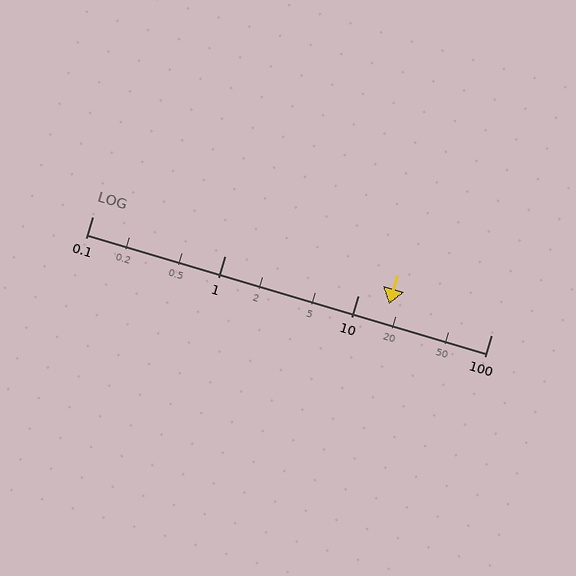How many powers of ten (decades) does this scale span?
The scale spans 3 decades, from 0.1 to 100.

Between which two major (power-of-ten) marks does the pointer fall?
The pointer is between 10 and 100.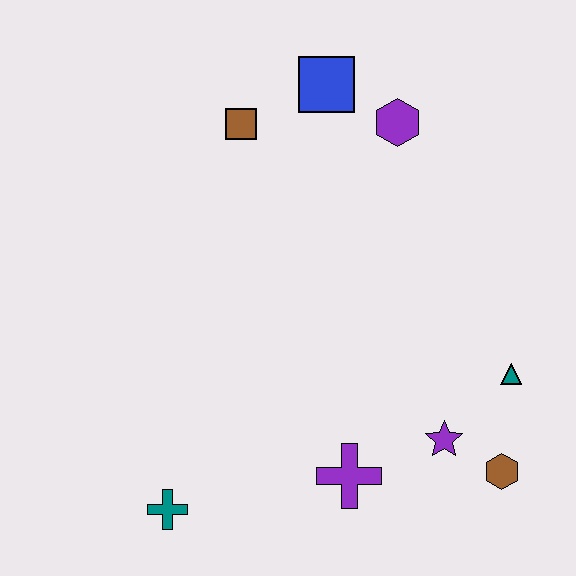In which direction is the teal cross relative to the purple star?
The teal cross is to the left of the purple star.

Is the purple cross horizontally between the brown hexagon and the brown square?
Yes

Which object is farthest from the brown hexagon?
The brown square is farthest from the brown hexagon.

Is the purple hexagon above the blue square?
No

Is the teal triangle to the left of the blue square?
No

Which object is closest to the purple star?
The brown hexagon is closest to the purple star.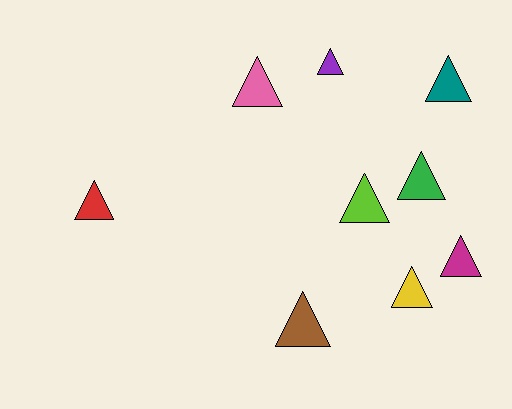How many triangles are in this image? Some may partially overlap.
There are 9 triangles.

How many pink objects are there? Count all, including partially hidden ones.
There is 1 pink object.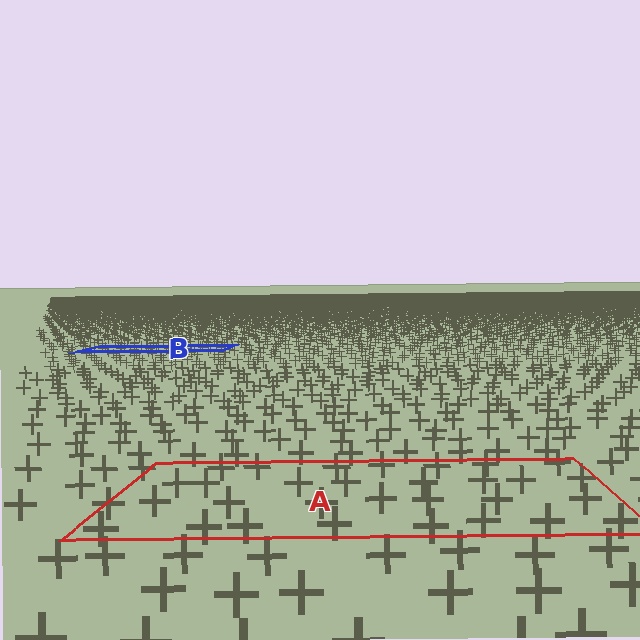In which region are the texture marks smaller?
The texture marks are smaller in region B, because it is farther away.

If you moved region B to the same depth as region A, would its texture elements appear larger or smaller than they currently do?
They would appear larger. At a closer depth, the same texture elements are projected at a bigger on-screen size.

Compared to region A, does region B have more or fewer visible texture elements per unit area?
Region B has more texture elements per unit area — they are packed more densely because it is farther away.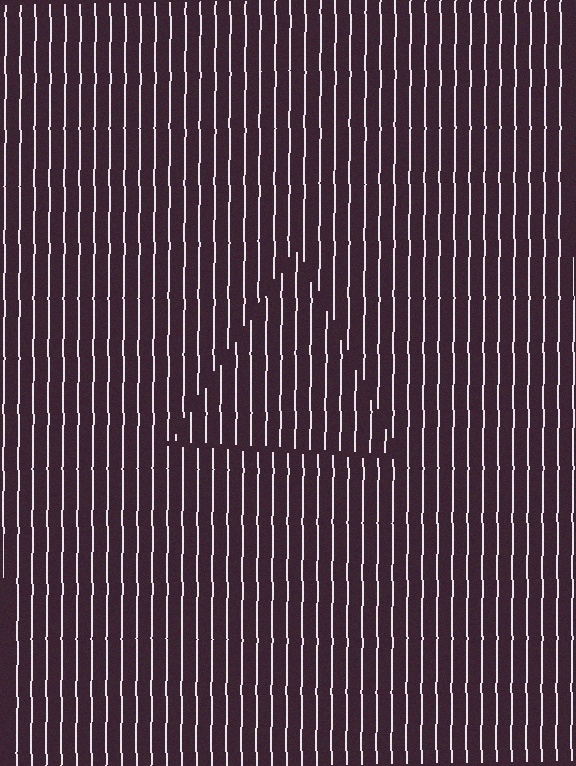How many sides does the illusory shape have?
3 sides — the line-ends trace a triangle.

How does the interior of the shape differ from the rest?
The interior of the shape contains the same grating, shifted by half a period — the contour is defined by the phase discontinuity where line-ends from the inner and outer gratings abut.